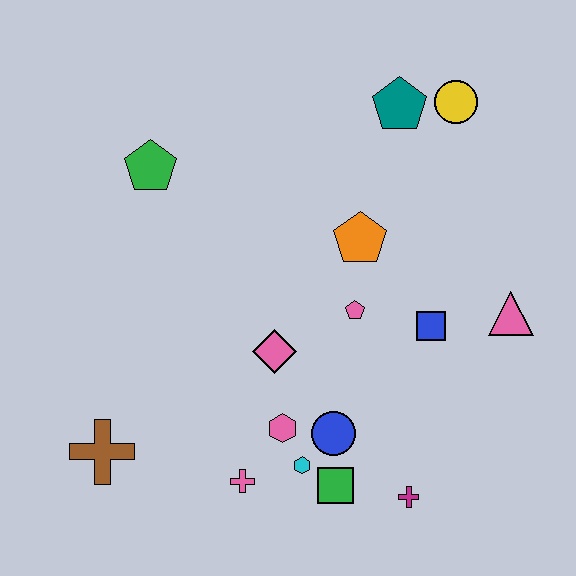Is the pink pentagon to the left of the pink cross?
No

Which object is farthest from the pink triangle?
The brown cross is farthest from the pink triangle.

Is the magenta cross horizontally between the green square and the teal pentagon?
No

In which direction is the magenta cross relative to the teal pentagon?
The magenta cross is below the teal pentagon.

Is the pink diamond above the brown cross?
Yes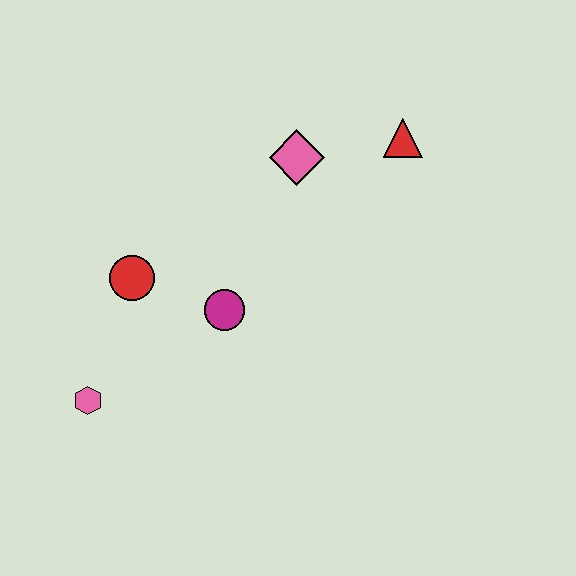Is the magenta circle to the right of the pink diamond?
No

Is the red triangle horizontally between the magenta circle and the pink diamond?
No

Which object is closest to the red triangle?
The pink diamond is closest to the red triangle.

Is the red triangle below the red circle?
No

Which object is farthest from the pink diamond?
The pink hexagon is farthest from the pink diamond.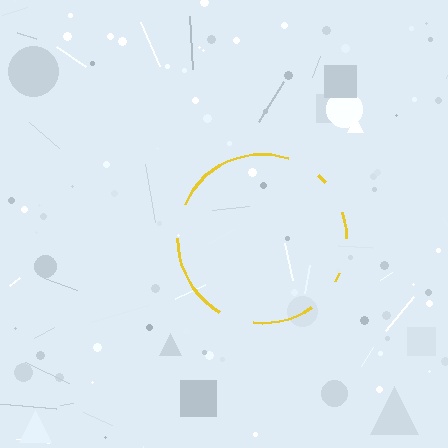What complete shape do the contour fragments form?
The contour fragments form a circle.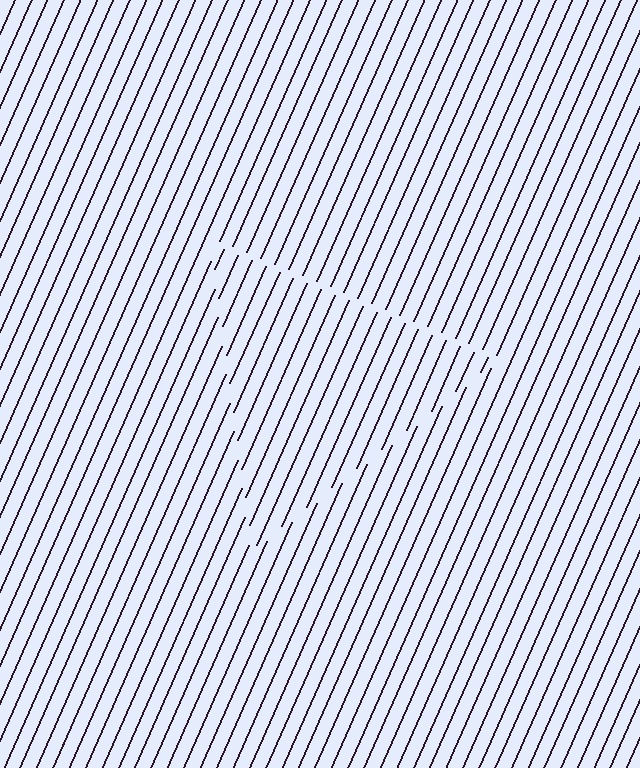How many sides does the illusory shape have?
3 sides — the line-ends trace a triangle.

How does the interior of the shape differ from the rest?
The interior of the shape contains the same grating, shifted by half a period — the contour is defined by the phase discontinuity where line-ends from the inner and outer gratings abut.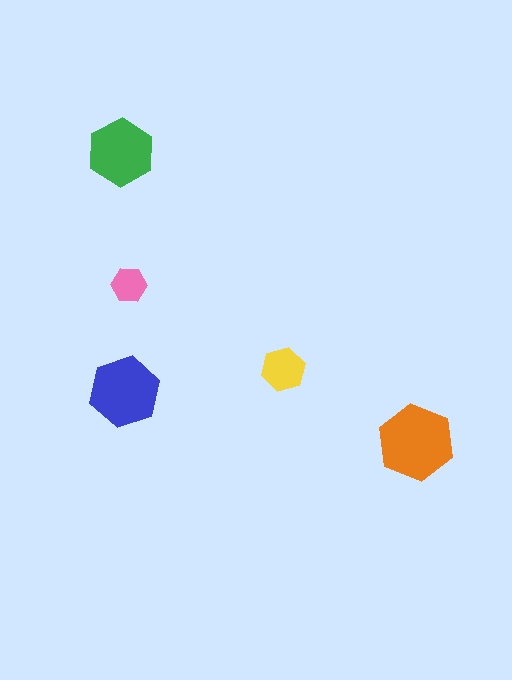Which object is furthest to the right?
The orange hexagon is rightmost.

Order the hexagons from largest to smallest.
the orange one, the blue one, the green one, the yellow one, the pink one.